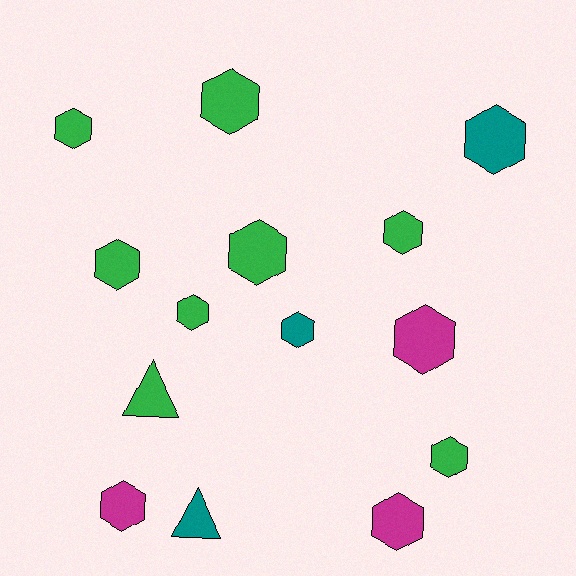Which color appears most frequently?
Green, with 8 objects.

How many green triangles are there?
There is 1 green triangle.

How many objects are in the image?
There are 14 objects.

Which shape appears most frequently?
Hexagon, with 12 objects.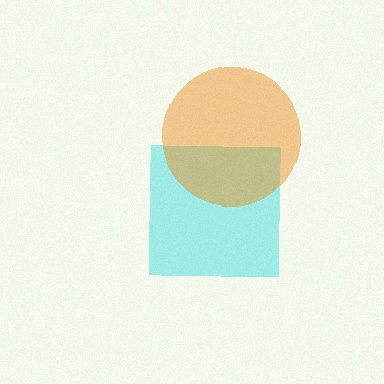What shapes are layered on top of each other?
The layered shapes are: a cyan square, an orange circle.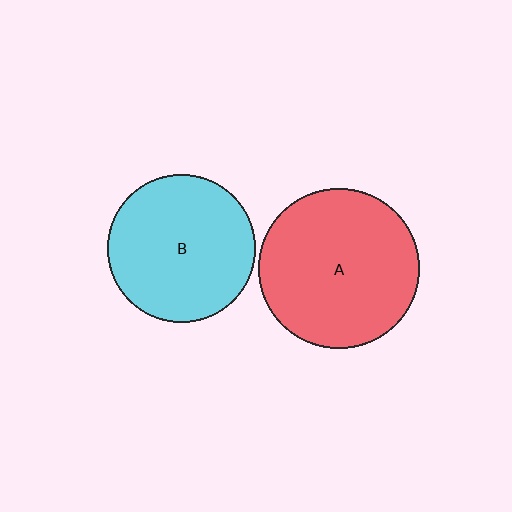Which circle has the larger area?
Circle A (red).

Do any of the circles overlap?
No, none of the circles overlap.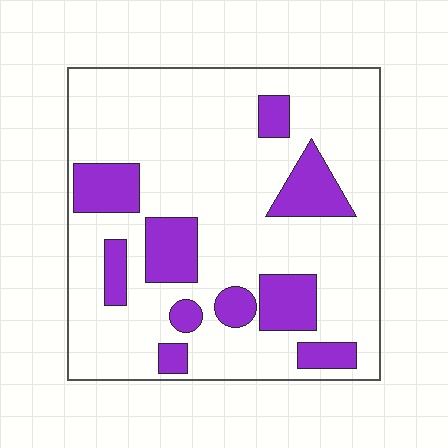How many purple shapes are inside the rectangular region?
10.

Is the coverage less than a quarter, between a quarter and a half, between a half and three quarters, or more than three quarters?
Less than a quarter.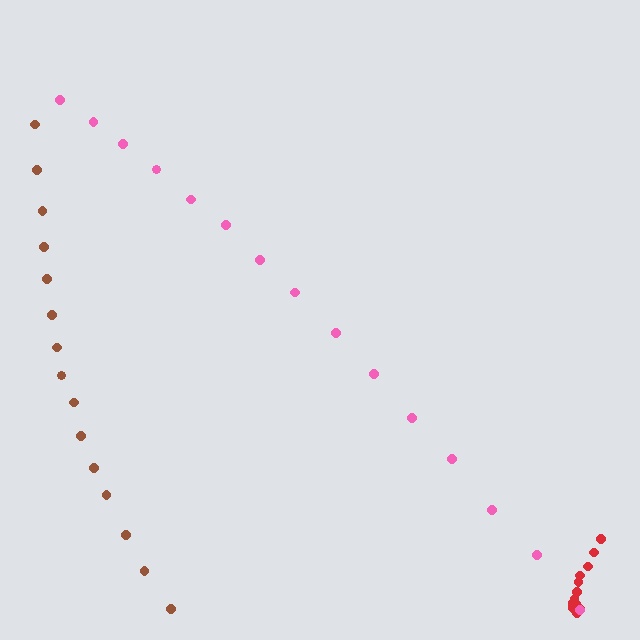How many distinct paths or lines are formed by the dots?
There are 3 distinct paths.